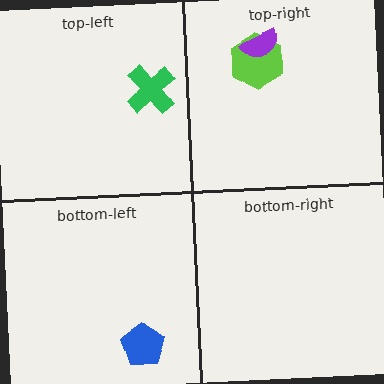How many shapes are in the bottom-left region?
1.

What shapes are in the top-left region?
The green cross.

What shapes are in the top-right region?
The lime hexagon, the purple semicircle.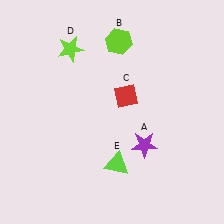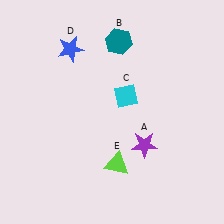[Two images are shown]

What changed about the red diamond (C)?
In Image 1, C is red. In Image 2, it changed to cyan.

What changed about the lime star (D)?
In Image 1, D is lime. In Image 2, it changed to blue.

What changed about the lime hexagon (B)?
In Image 1, B is lime. In Image 2, it changed to teal.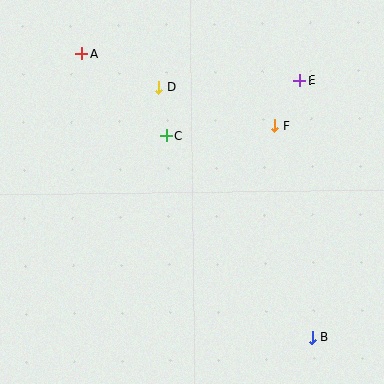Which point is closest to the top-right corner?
Point E is closest to the top-right corner.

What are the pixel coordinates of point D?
Point D is at (159, 88).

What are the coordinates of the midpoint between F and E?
The midpoint between F and E is at (287, 103).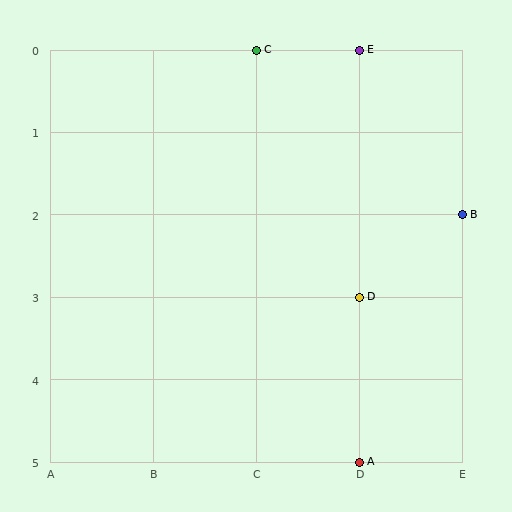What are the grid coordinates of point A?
Point A is at grid coordinates (D, 5).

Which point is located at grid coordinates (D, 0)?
Point E is at (D, 0).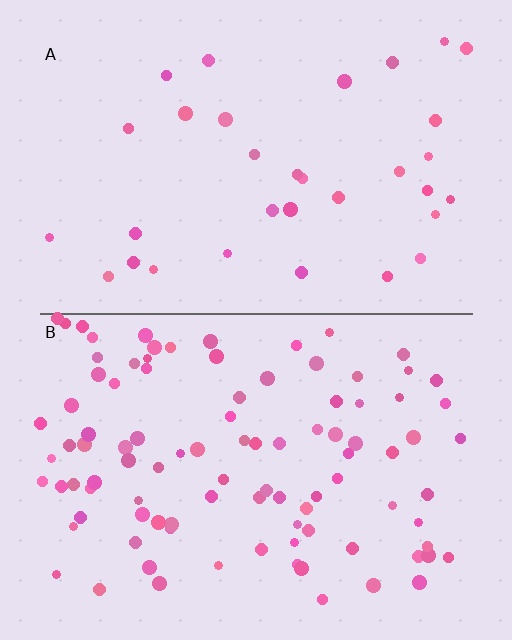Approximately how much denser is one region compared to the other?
Approximately 3.0× — region B over region A.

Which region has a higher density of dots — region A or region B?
B (the bottom).